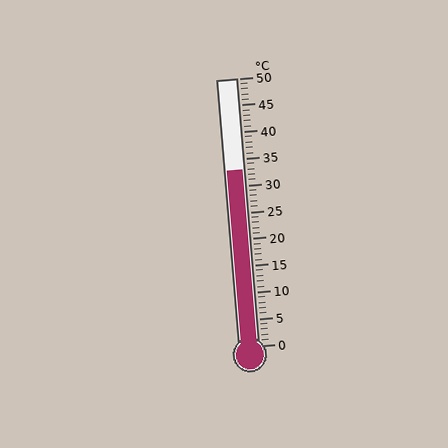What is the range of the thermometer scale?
The thermometer scale ranges from 0°C to 50°C.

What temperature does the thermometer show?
The thermometer shows approximately 33°C.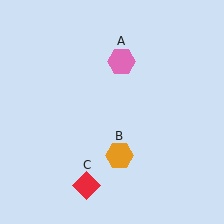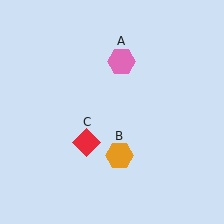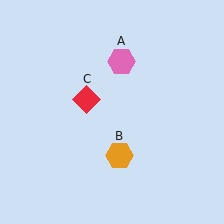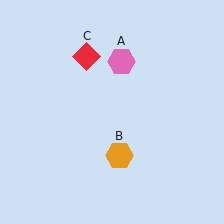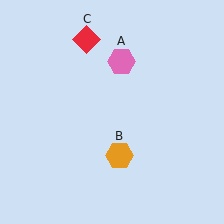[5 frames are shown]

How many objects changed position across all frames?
1 object changed position: red diamond (object C).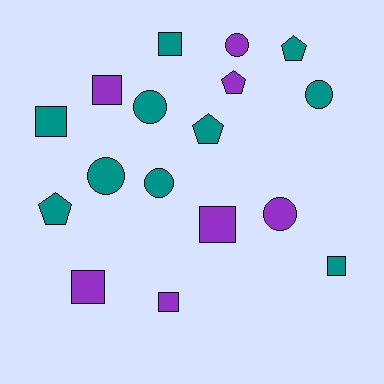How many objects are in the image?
There are 17 objects.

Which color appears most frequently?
Teal, with 10 objects.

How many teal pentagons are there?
There are 3 teal pentagons.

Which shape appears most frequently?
Square, with 7 objects.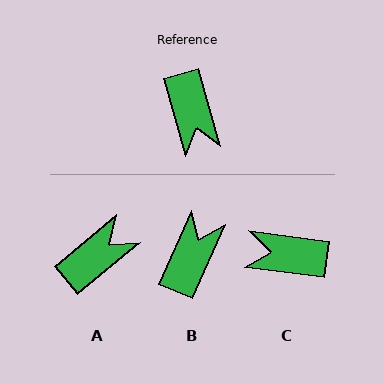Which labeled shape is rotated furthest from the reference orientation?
B, about 140 degrees away.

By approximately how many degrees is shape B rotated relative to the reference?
Approximately 140 degrees counter-clockwise.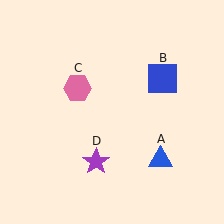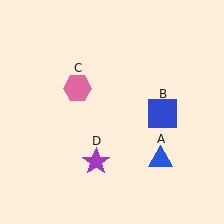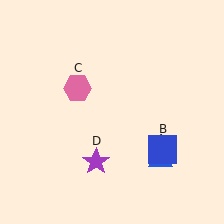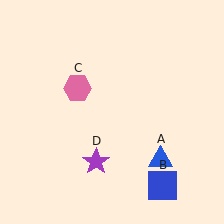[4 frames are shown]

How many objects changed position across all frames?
1 object changed position: blue square (object B).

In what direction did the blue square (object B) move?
The blue square (object B) moved down.